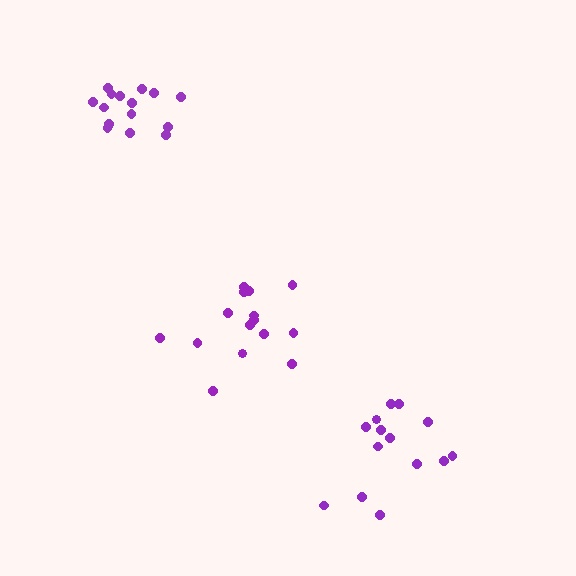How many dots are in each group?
Group 1: 14 dots, Group 2: 16 dots, Group 3: 16 dots (46 total).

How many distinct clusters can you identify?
There are 3 distinct clusters.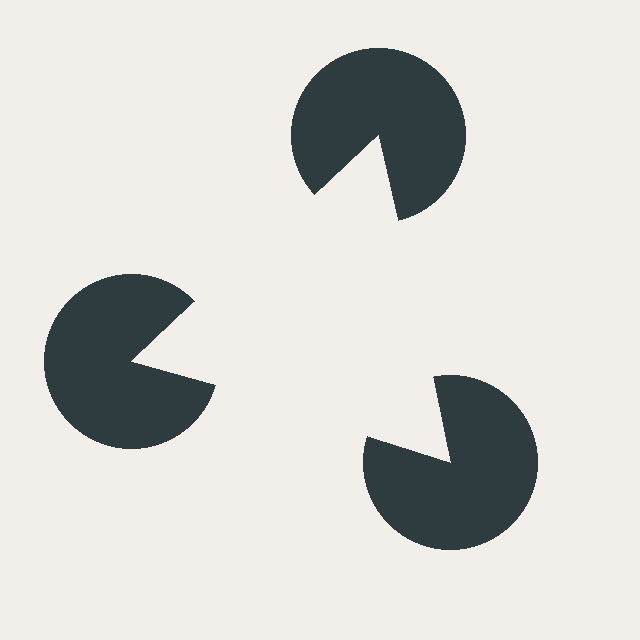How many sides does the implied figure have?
3 sides.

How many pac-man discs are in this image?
There are 3 — one at each vertex of the illusory triangle.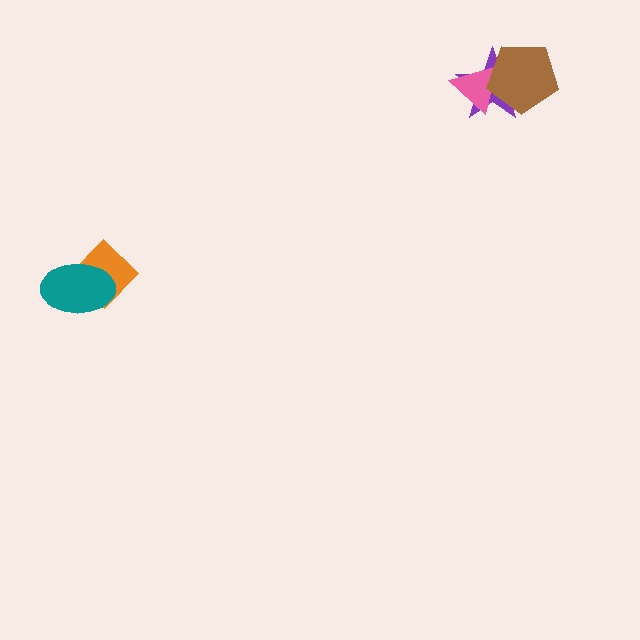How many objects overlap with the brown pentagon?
2 objects overlap with the brown pentagon.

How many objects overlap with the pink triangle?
2 objects overlap with the pink triangle.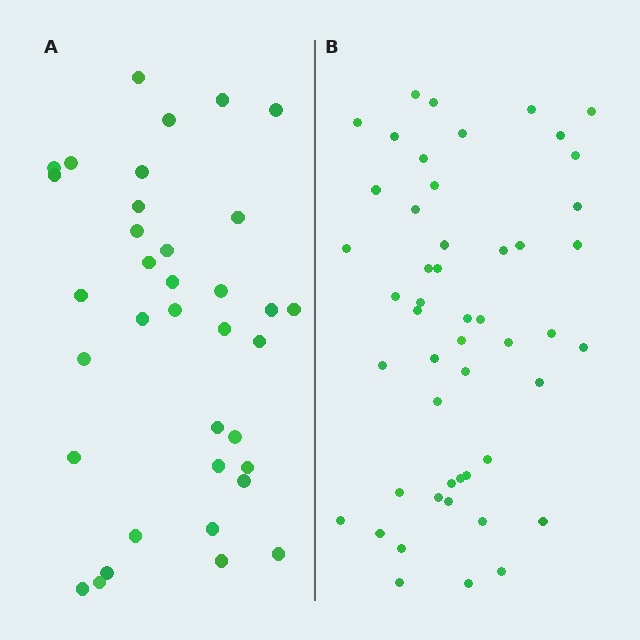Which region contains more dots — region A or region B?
Region B (the right region) has more dots.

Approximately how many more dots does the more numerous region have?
Region B has approximately 15 more dots than region A.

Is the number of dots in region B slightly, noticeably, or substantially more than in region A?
Region B has noticeably more, but not dramatically so. The ratio is roughly 1.4 to 1.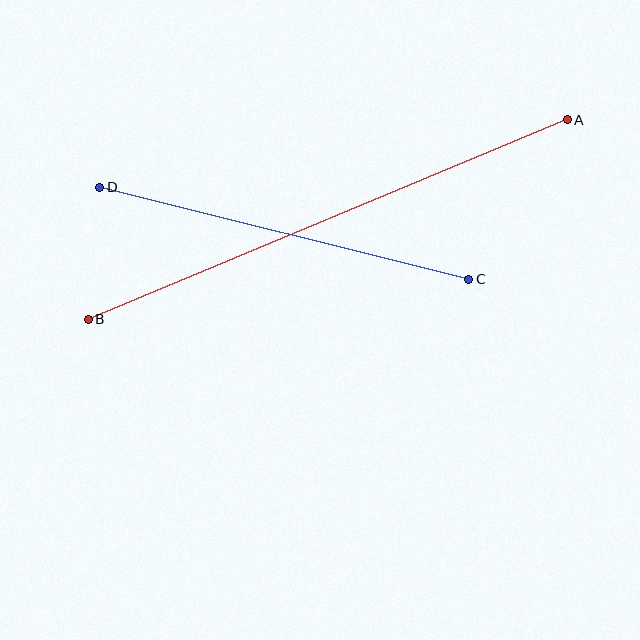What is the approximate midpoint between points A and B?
The midpoint is at approximately (328, 220) pixels.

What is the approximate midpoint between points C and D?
The midpoint is at approximately (284, 233) pixels.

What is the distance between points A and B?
The distance is approximately 519 pixels.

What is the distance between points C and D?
The distance is approximately 380 pixels.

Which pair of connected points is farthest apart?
Points A and B are farthest apart.